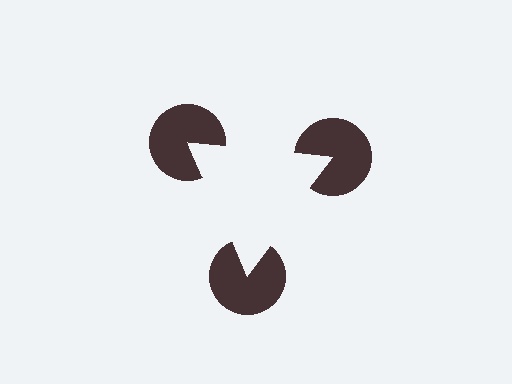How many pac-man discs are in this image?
There are 3 — one at each vertex of the illusory triangle.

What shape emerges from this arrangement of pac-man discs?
An illusory triangle — its edges are inferred from the aligned wedge cuts in the pac-man discs, not physically drawn.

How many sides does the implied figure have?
3 sides.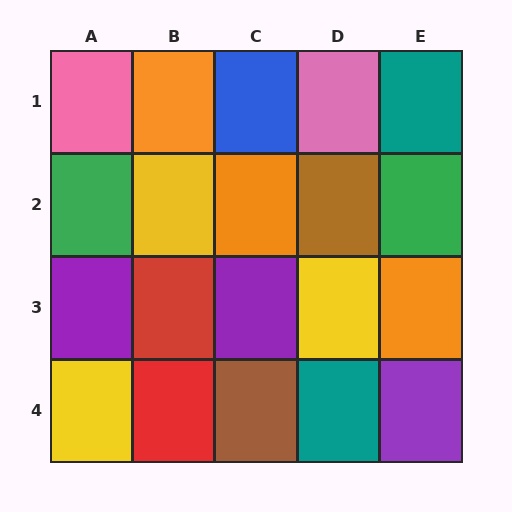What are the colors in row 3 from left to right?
Purple, red, purple, yellow, orange.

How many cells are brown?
2 cells are brown.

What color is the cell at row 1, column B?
Orange.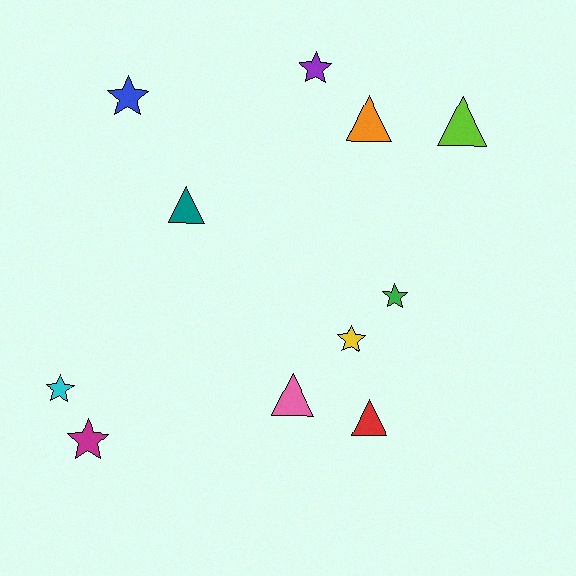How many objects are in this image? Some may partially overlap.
There are 11 objects.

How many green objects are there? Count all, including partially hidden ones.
There is 1 green object.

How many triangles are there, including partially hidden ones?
There are 5 triangles.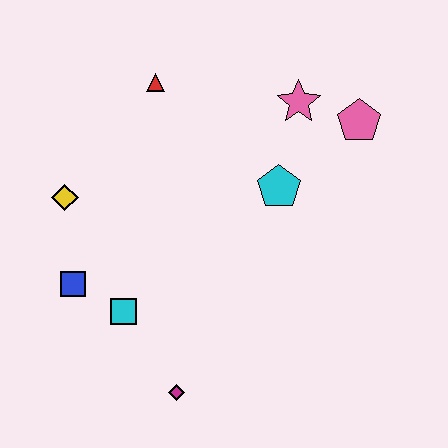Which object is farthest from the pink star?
The magenta diamond is farthest from the pink star.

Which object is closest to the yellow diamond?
The blue square is closest to the yellow diamond.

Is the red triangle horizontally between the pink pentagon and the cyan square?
Yes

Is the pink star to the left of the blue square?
No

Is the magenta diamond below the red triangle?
Yes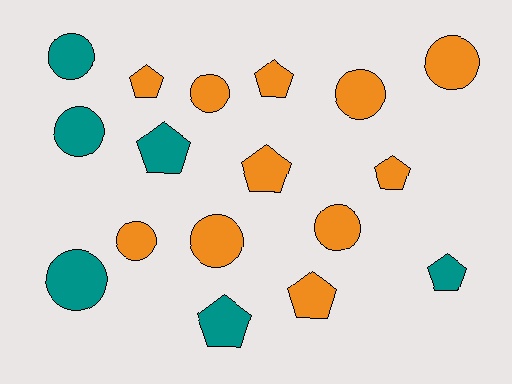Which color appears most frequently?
Orange, with 11 objects.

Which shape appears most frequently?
Circle, with 9 objects.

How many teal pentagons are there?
There are 3 teal pentagons.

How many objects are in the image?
There are 17 objects.